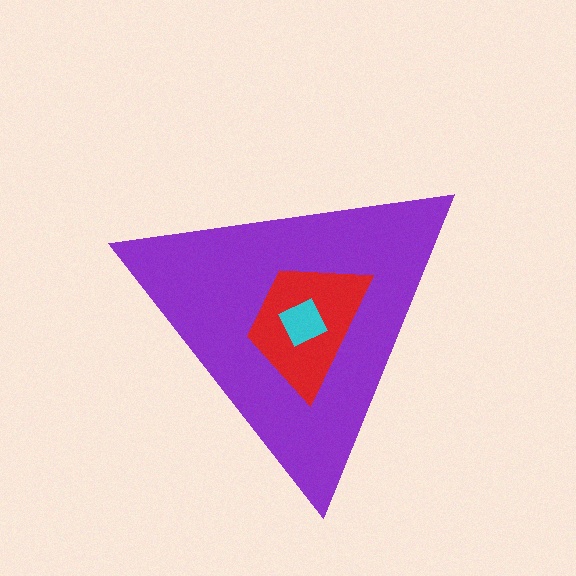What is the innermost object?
The cyan square.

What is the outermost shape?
The purple triangle.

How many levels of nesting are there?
3.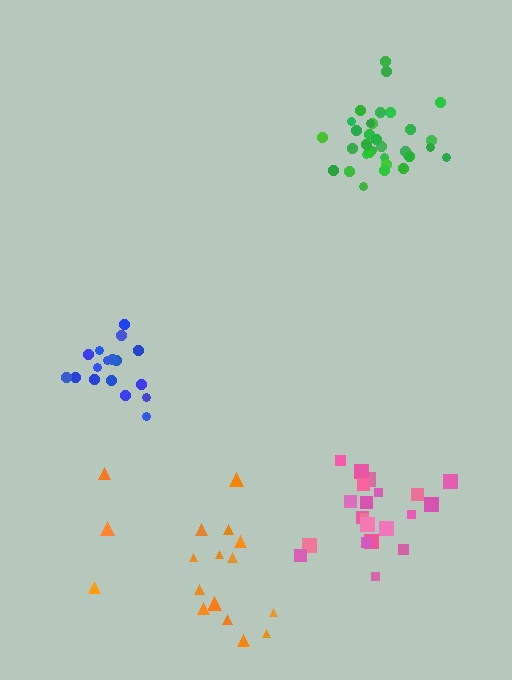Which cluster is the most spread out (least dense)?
Orange.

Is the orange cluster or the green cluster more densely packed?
Green.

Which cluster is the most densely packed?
Green.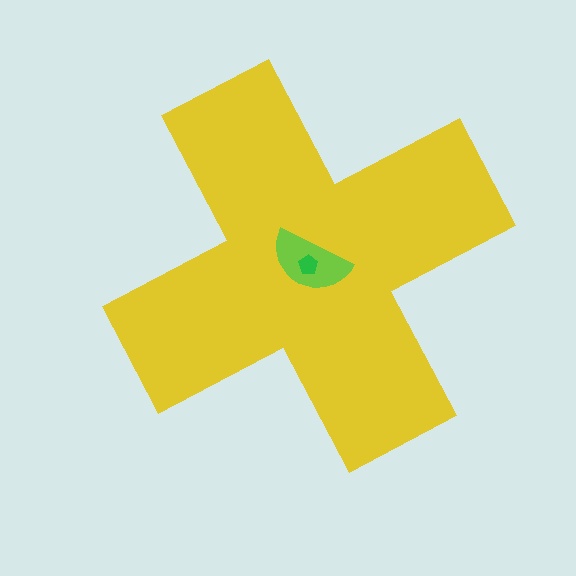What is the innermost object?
The green pentagon.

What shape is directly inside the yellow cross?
The lime semicircle.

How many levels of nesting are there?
3.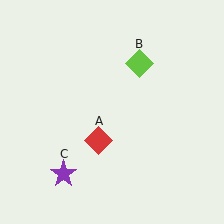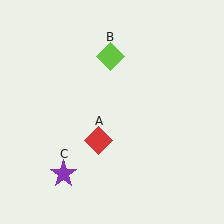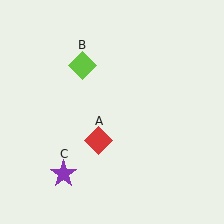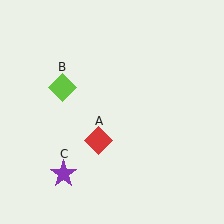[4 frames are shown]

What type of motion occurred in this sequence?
The lime diamond (object B) rotated counterclockwise around the center of the scene.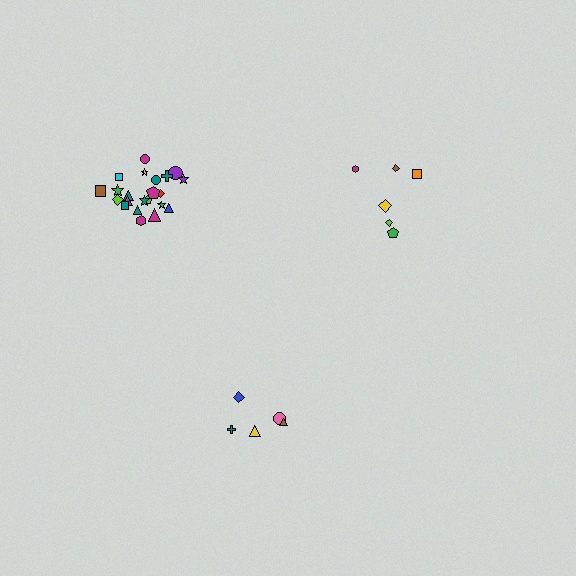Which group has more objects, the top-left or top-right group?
The top-left group.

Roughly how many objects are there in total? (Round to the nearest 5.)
Roughly 35 objects in total.